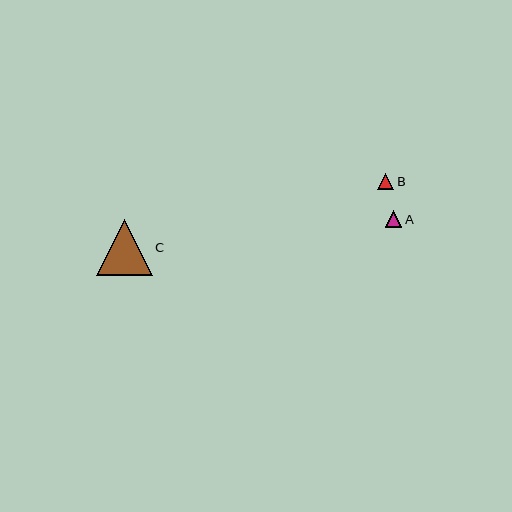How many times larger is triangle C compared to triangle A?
Triangle C is approximately 3.5 times the size of triangle A.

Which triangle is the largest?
Triangle C is the largest with a size of approximately 56 pixels.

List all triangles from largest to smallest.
From largest to smallest: C, B, A.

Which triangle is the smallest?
Triangle A is the smallest with a size of approximately 16 pixels.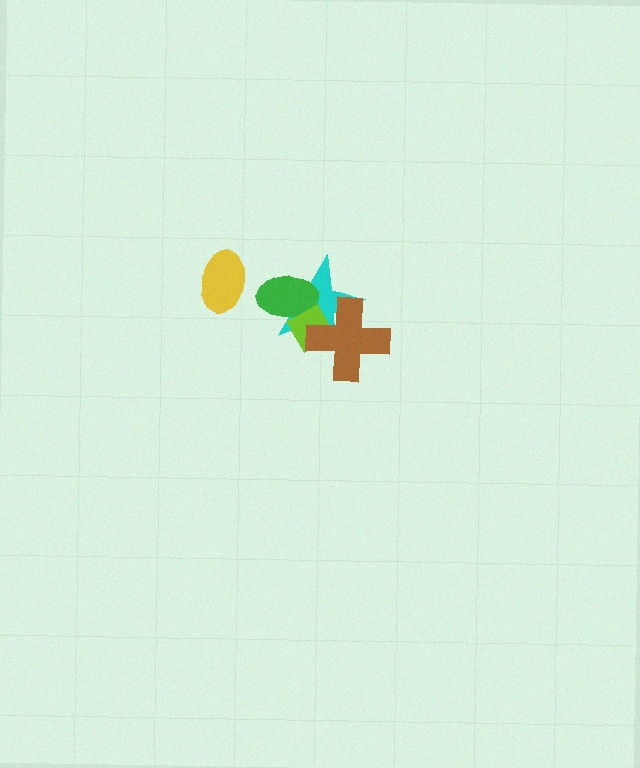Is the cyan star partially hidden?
Yes, it is partially covered by another shape.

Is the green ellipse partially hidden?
Yes, it is partially covered by another shape.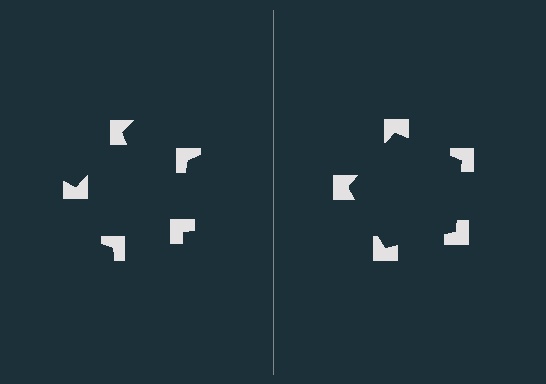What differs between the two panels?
The notched squares are positioned identically on both sides; only the wedge orientations differ. On the right they align to a pentagon; on the left they are misaligned.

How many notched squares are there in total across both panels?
10 — 5 on each side.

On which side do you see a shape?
An illusory pentagon appears on the right side. On the left side the wedge cuts are rotated, so no coherent shape forms.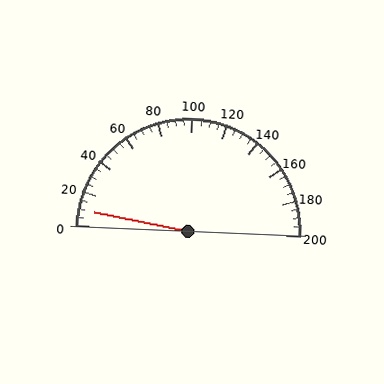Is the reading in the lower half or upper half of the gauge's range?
The reading is in the lower half of the range (0 to 200).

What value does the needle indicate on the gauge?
The needle indicates approximately 10.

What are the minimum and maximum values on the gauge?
The gauge ranges from 0 to 200.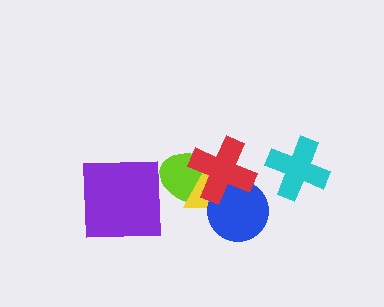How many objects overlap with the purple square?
0 objects overlap with the purple square.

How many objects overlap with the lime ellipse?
3 objects overlap with the lime ellipse.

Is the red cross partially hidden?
No, no other shape covers it.